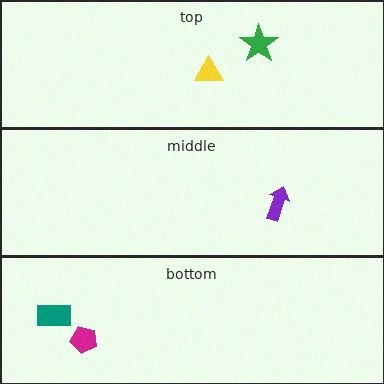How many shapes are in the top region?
2.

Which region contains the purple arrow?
The middle region.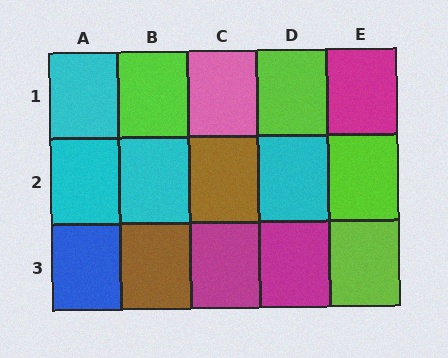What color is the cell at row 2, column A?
Cyan.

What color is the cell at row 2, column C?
Brown.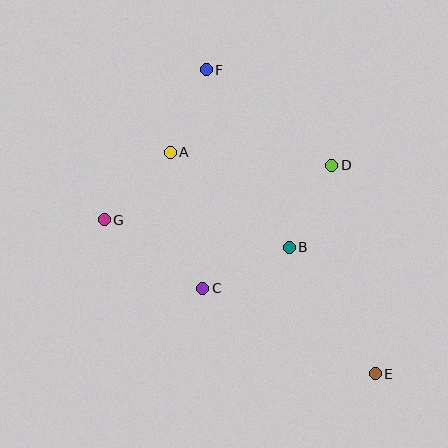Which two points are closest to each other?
Points A and F are closest to each other.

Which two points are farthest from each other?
Points E and F are farthest from each other.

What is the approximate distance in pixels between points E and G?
The distance between E and G is approximately 311 pixels.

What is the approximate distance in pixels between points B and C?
The distance between B and C is approximately 96 pixels.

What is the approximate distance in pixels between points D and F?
The distance between D and F is approximately 158 pixels.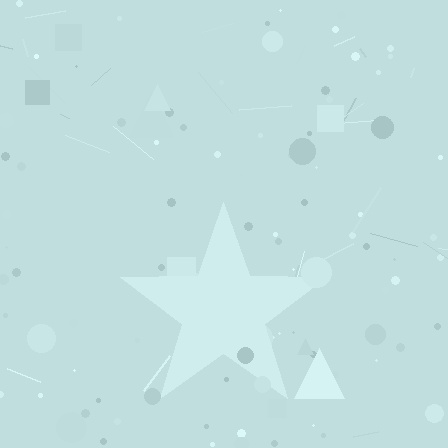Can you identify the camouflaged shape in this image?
The camouflaged shape is a star.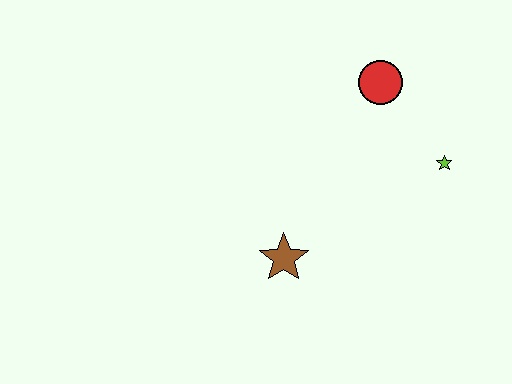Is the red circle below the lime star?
No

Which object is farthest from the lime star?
The brown star is farthest from the lime star.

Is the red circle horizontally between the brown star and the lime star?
Yes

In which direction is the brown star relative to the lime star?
The brown star is to the left of the lime star.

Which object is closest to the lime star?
The red circle is closest to the lime star.